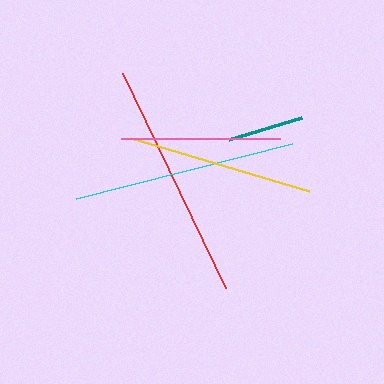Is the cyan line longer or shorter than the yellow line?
The cyan line is longer than the yellow line.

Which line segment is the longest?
The red line is the longest at approximately 239 pixels.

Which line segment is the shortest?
The teal line is the shortest at approximately 77 pixels.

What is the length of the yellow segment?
The yellow segment is approximately 185 pixels long.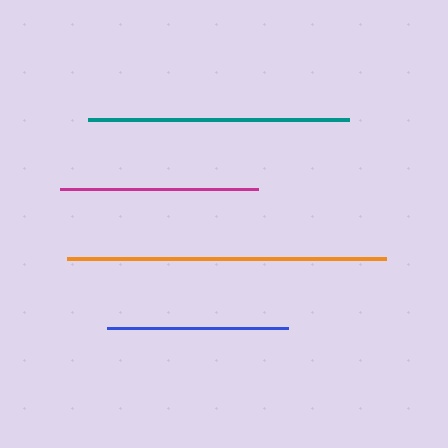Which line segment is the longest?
The orange line is the longest at approximately 319 pixels.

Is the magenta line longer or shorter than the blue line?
The magenta line is longer than the blue line.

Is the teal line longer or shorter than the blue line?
The teal line is longer than the blue line.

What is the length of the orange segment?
The orange segment is approximately 319 pixels long.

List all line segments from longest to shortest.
From longest to shortest: orange, teal, magenta, blue.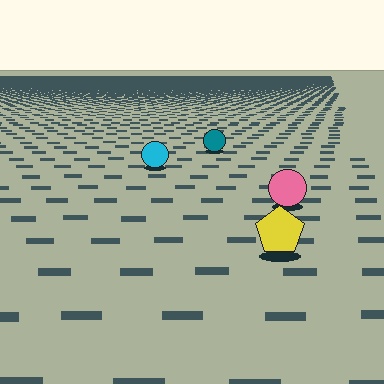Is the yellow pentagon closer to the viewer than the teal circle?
Yes. The yellow pentagon is closer — you can tell from the texture gradient: the ground texture is coarser near it.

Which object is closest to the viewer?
The yellow pentagon is closest. The texture marks near it are larger and more spread out.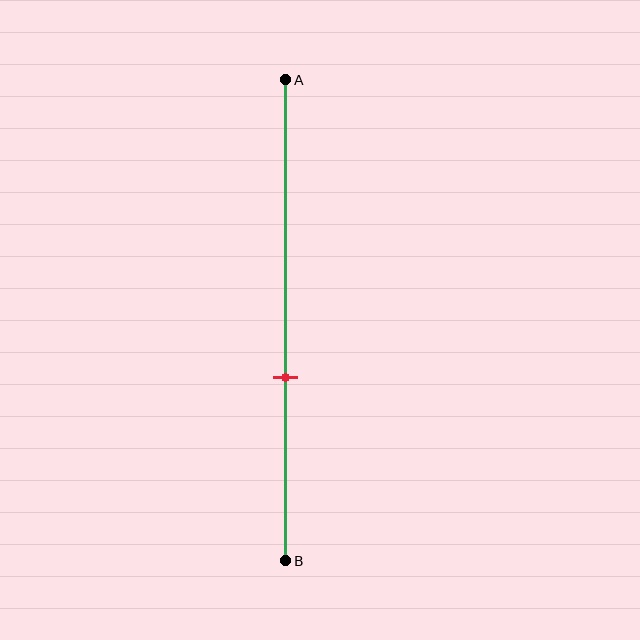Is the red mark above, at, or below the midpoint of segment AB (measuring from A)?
The red mark is below the midpoint of segment AB.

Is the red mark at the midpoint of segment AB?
No, the mark is at about 60% from A, not at the 50% midpoint.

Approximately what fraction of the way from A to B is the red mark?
The red mark is approximately 60% of the way from A to B.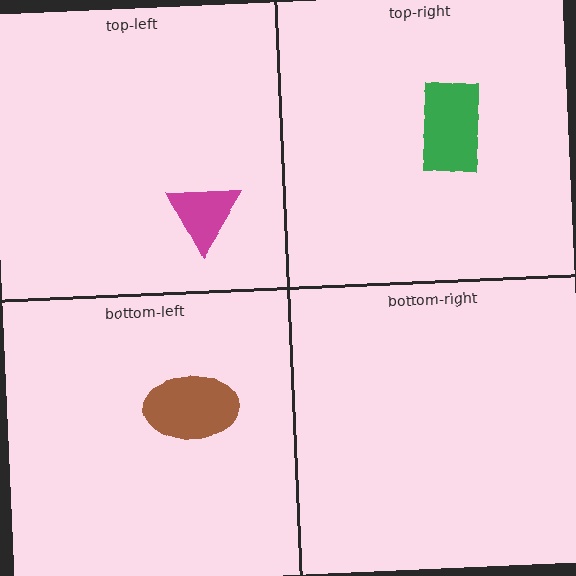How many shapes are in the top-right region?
1.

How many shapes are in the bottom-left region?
1.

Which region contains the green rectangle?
The top-right region.